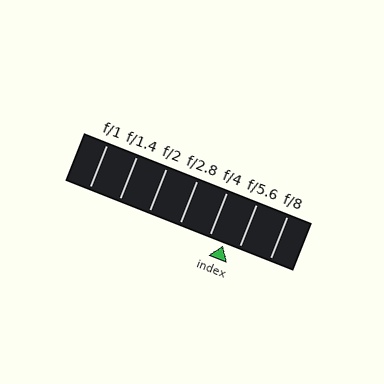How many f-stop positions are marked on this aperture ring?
There are 7 f-stop positions marked.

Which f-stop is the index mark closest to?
The index mark is closest to f/5.6.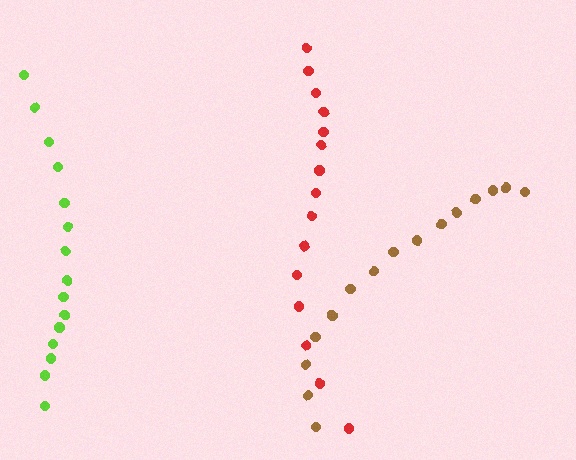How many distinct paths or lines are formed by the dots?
There are 3 distinct paths.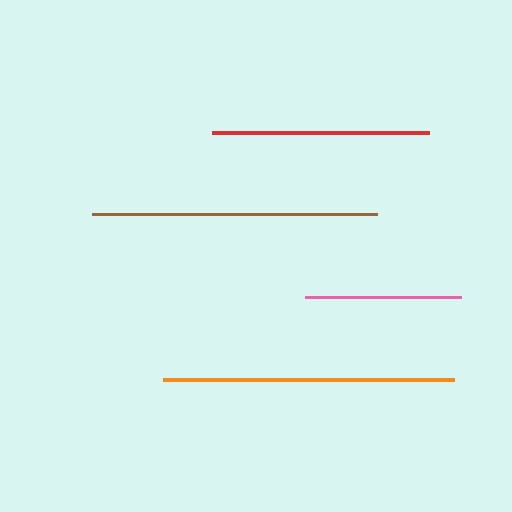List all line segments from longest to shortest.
From longest to shortest: orange, brown, red, pink.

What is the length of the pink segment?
The pink segment is approximately 156 pixels long.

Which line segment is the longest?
The orange line is the longest at approximately 291 pixels.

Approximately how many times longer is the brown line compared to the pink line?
The brown line is approximately 1.8 times the length of the pink line.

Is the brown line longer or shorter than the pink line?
The brown line is longer than the pink line.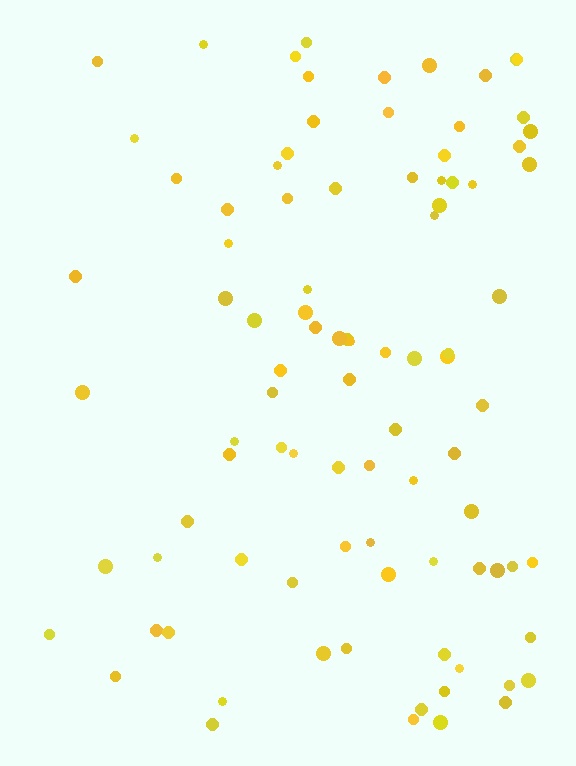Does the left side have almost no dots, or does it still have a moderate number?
Still a moderate number, just noticeably fewer than the right.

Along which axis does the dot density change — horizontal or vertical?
Horizontal.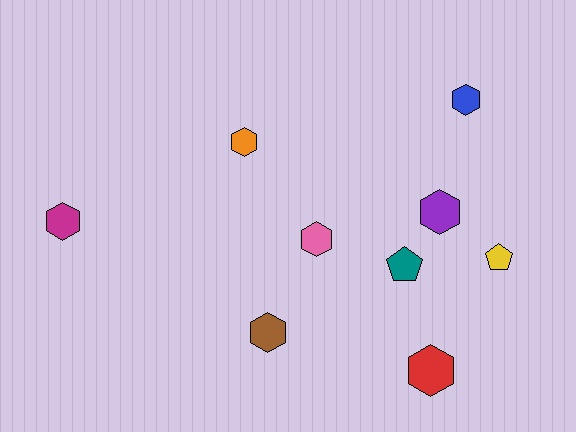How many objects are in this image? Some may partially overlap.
There are 9 objects.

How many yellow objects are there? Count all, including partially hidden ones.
There is 1 yellow object.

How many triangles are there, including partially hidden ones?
There are no triangles.